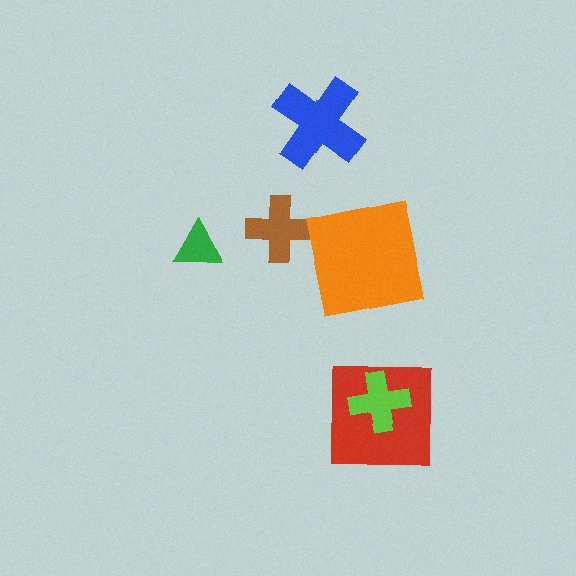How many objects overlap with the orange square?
0 objects overlap with the orange square.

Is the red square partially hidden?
Yes, it is partially covered by another shape.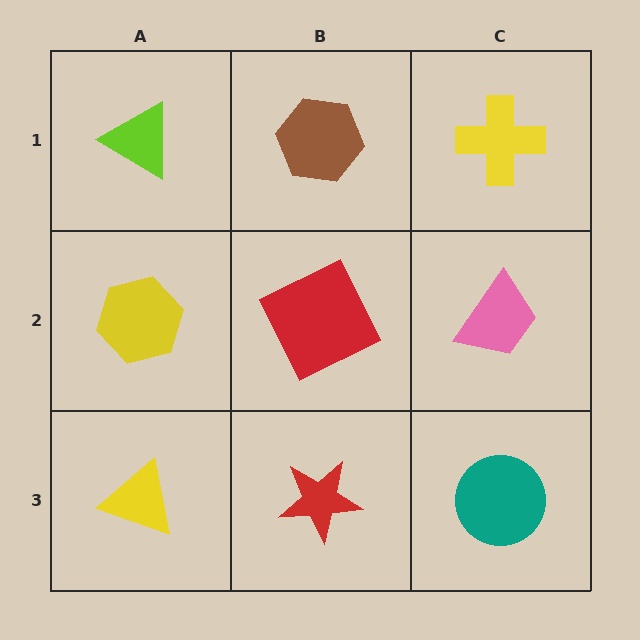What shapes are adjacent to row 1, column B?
A red square (row 2, column B), a lime triangle (row 1, column A), a yellow cross (row 1, column C).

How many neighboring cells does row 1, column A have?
2.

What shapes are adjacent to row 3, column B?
A red square (row 2, column B), a yellow triangle (row 3, column A), a teal circle (row 3, column C).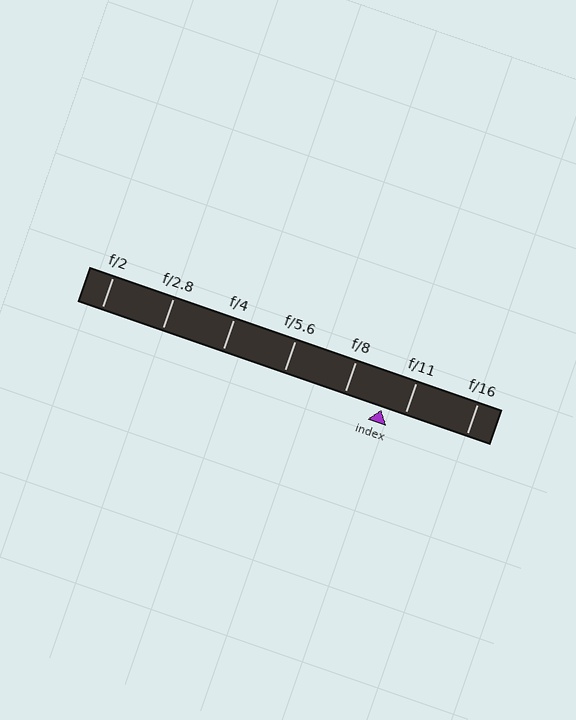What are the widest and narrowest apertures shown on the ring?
The widest aperture shown is f/2 and the narrowest is f/16.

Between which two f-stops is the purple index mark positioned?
The index mark is between f/8 and f/11.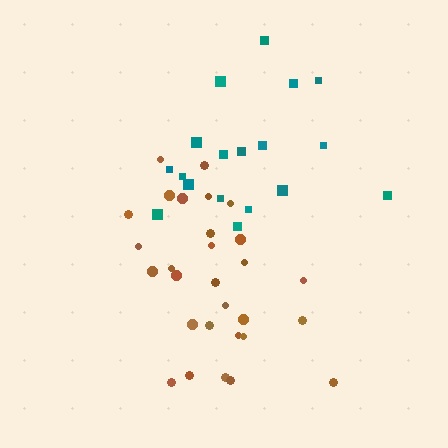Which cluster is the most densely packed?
Brown.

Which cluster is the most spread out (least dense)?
Teal.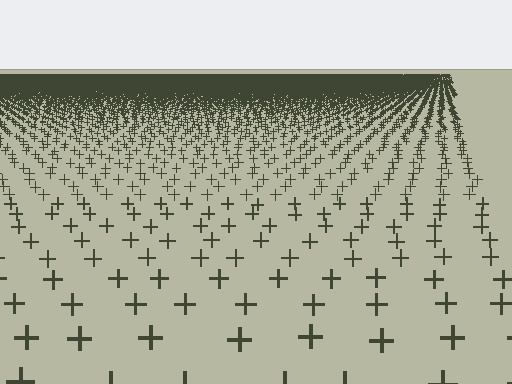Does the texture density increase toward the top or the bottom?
Density increases toward the top.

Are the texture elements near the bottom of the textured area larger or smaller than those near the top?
Larger. Near the bottom, elements are closer to the viewer and appear at a bigger on-screen size.